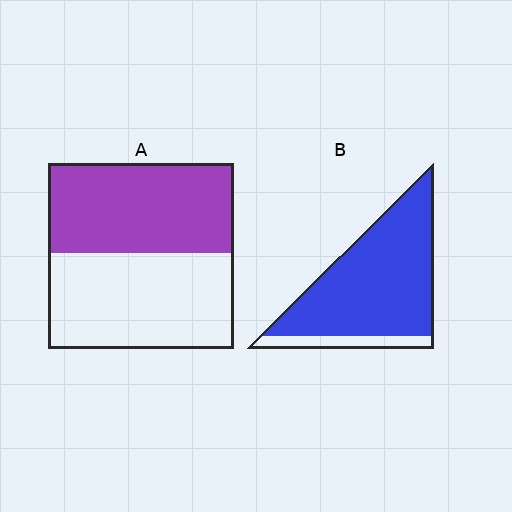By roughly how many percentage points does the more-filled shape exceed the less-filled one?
By roughly 40 percentage points (B over A).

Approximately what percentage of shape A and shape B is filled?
A is approximately 50% and B is approximately 85%.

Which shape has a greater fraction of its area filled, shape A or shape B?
Shape B.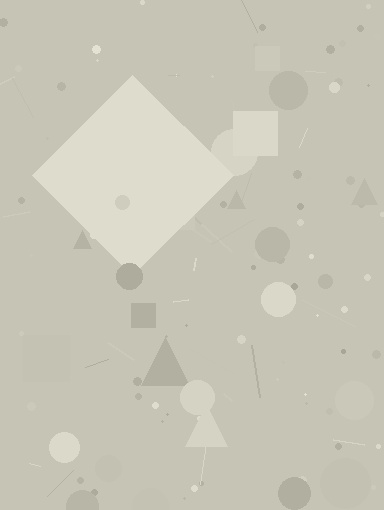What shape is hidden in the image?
A diamond is hidden in the image.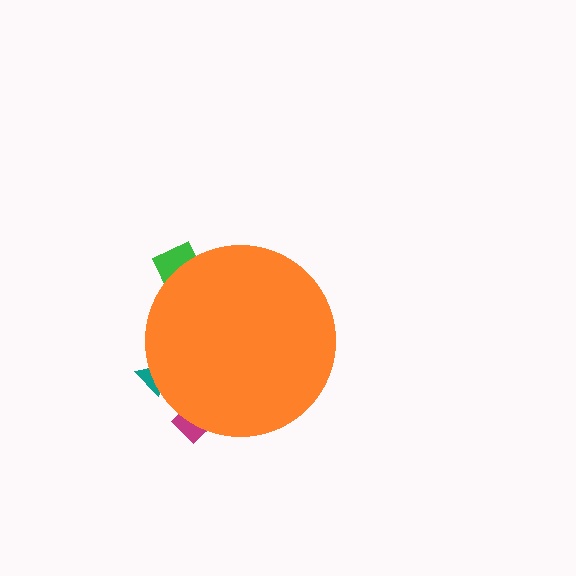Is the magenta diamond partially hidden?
Yes, the magenta diamond is partially hidden behind the orange circle.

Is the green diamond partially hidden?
Yes, the green diamond is partially hidden behind the orange circle.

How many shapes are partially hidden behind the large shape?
3 shapes are partially hidden.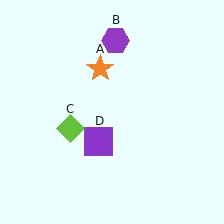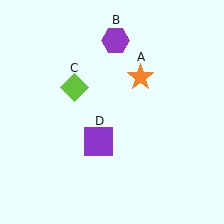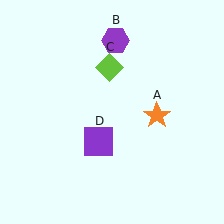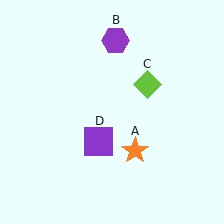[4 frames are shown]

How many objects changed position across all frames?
2 objects changed position: orange star (object A), lime diamond (object C).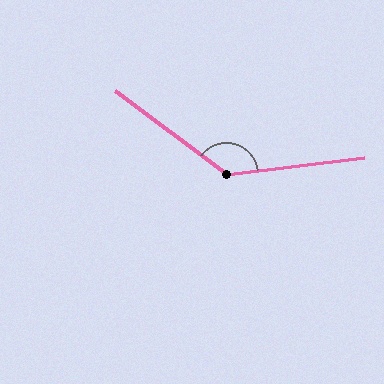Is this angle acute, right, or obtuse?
It is obtuse.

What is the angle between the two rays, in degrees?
Approximately 136 degrees.